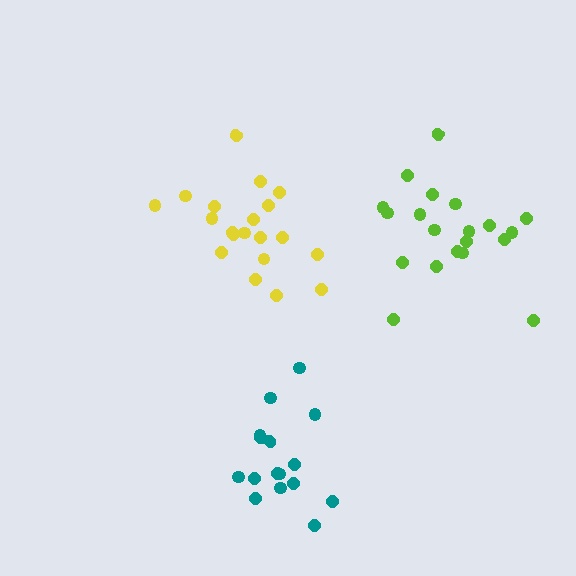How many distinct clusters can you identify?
There are 3 distinct clusters.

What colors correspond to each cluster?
The clusters are colored: yellow, teal, lime.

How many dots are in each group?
Group 1: 20 dots, Group 2: 16 dots, Group 3: 20 dots (56 total).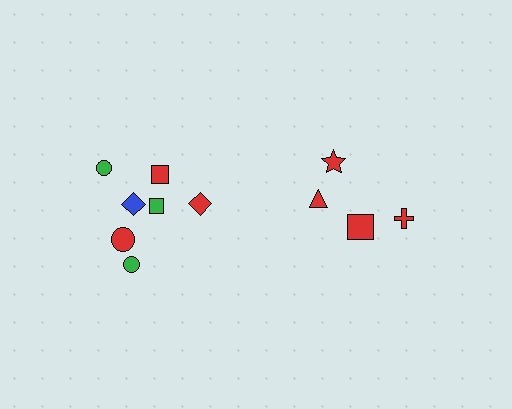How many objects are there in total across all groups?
There are 11 objects.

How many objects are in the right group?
There are 4 objects.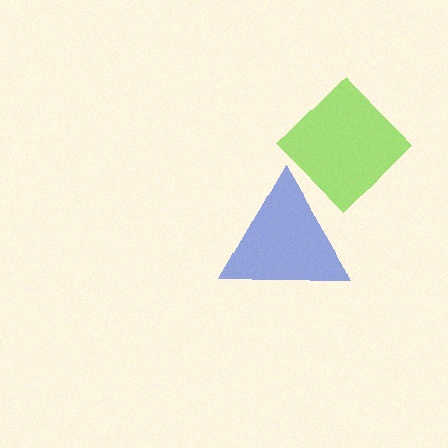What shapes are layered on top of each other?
The layered shapes are: a blue triangle, a lime diamond.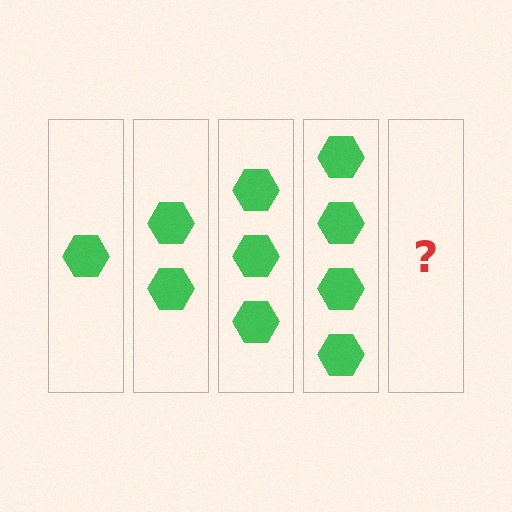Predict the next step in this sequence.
The next step is 5 hexagons.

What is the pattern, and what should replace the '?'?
The pattern is that each step adds one more hexagon. The '?' should be 5 hexagons.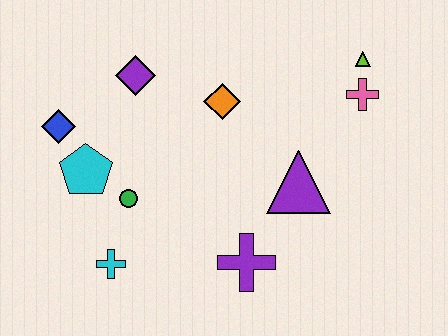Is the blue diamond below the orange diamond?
Yes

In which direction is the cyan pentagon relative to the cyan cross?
The cyan pentagon is above the cyan cross.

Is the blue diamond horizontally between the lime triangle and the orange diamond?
No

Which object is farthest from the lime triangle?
The cyan cross is farthest from the lime triangle.